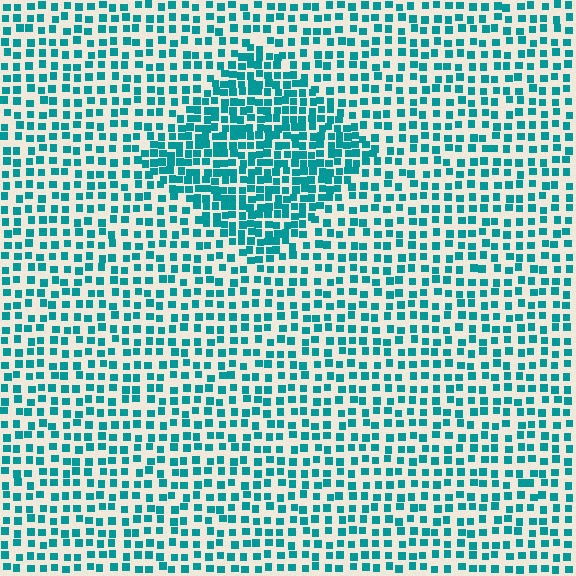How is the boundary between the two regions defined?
The boundary is defined by a change in element density (approximately 1.8x ratio). All elements are the same color, size, and shape.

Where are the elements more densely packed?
The elements are more densely packed inside the diamond boundary.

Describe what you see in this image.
The image contains small teal elements arranged at two different densities. A diamond-shaped region is visible where the elements are more densely packed than the surrounding area.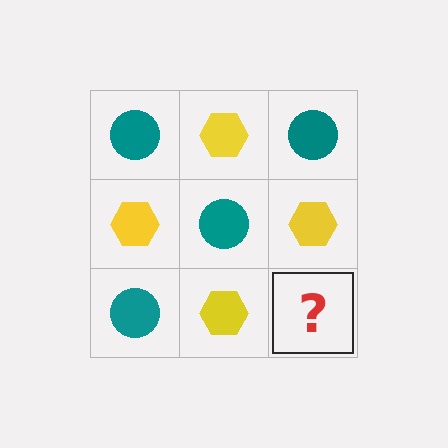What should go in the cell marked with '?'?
The missing cell should contain a teal circle.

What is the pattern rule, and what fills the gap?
The rule is that it alternates teal circle and yellow hexagon in a checkerboard pattern. The gap should be filled with a teal circle.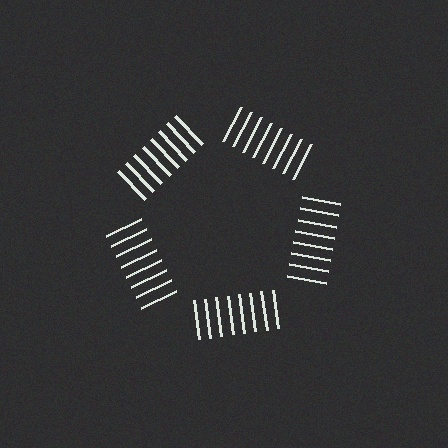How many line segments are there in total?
40 — 8 along each of the 5 edges.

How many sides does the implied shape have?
5 sides — the line-ends trace a pentagon.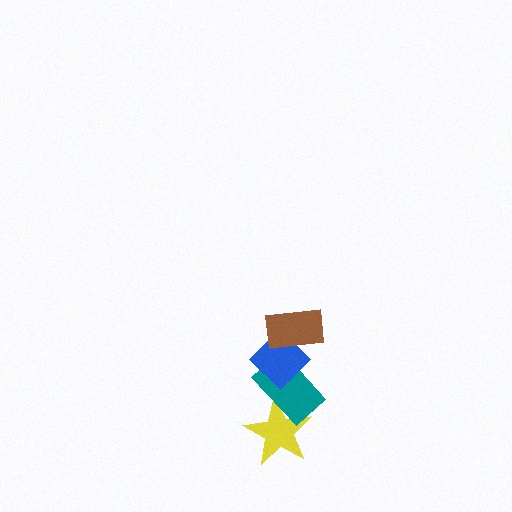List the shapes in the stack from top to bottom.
From top to bottom: the brown rectangle, the blue diamond, the teal rectangle, the yellow star.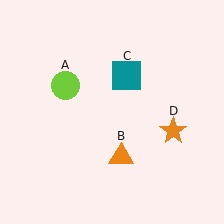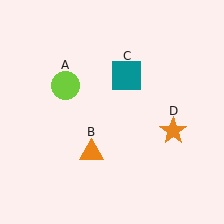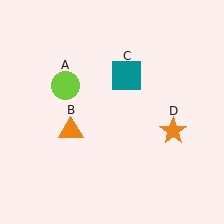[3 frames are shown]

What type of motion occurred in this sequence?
The orange triangle (object B) rotated clockwise around the center of the scene.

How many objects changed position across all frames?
1 object changed position: orange triangle (object B).